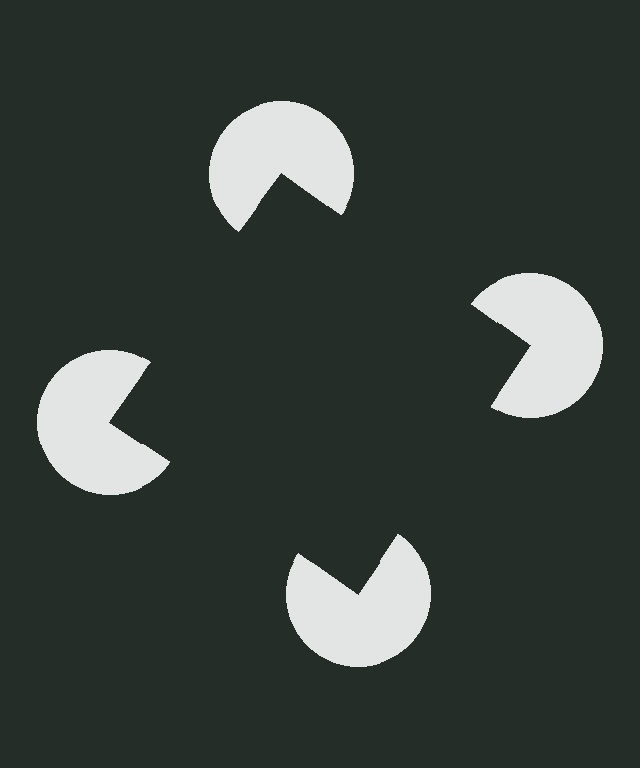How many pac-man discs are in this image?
There are 4 — one at each vertex of the illusory square.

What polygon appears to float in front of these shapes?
An illusory square — its edges are inferred from the aligned wedge cuts in the pac-man discs, not physically drawn.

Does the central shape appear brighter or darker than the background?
It typically appears slightly darker than the background, even though no actual brightness change is drawn.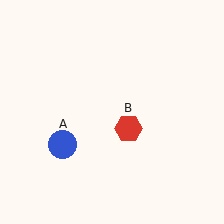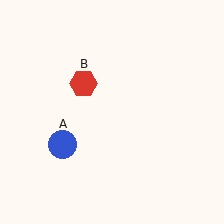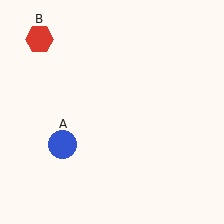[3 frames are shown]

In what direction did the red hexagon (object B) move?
The red hexagon (object B) moved up and to the left.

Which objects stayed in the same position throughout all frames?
Blue circle (object A) remained stationary.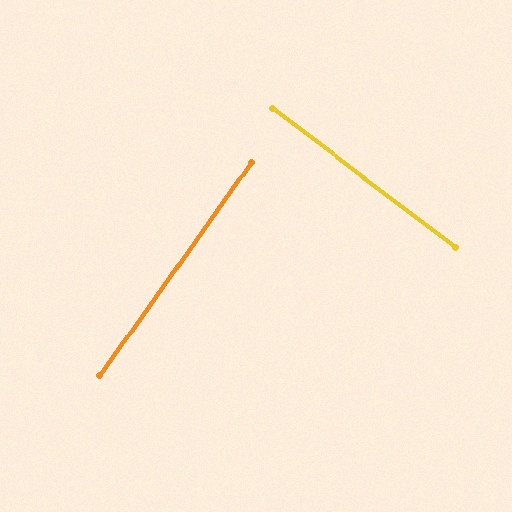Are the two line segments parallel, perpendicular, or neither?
Perpendicular — they meet at approximately 88°.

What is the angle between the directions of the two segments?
Approximately 88 degrees.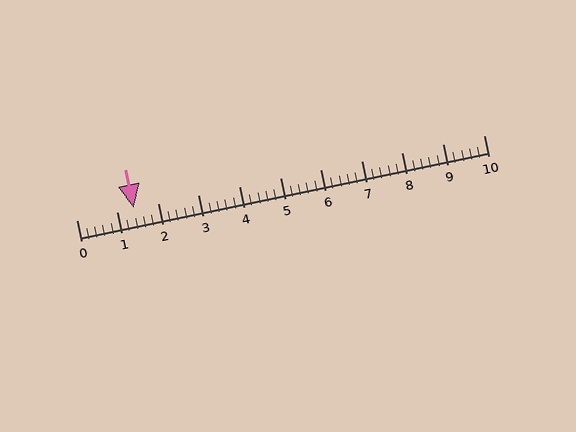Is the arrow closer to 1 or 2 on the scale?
The arrow is closer to 1.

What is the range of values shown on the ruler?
The ruler shows values from 0 to 10.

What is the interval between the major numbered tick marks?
The major tick marks are spaced 1 units apart.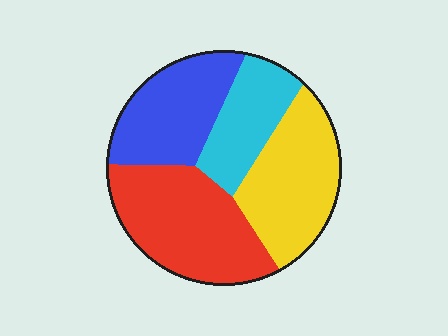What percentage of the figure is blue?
Blue takes up about one quarter (1/4) of the figure.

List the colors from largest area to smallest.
From largest to smallest: red, yellow, blue, cyan.